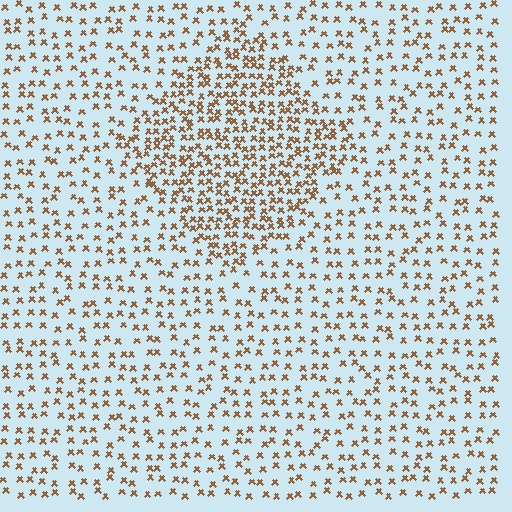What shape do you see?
I see a diamond.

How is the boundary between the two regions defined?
The boundary is defined by a change in element density (approximately 2.1x ratio). All elements are the same color, size, and shape.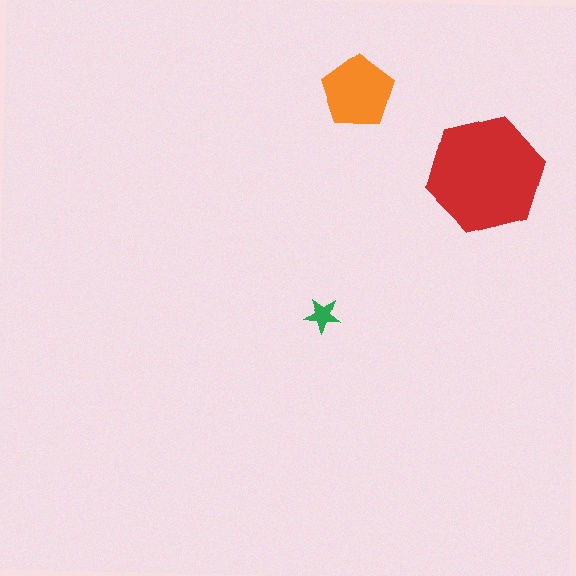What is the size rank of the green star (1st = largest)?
3rd.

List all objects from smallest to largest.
The green star, the orange pentagon, the red hexagon.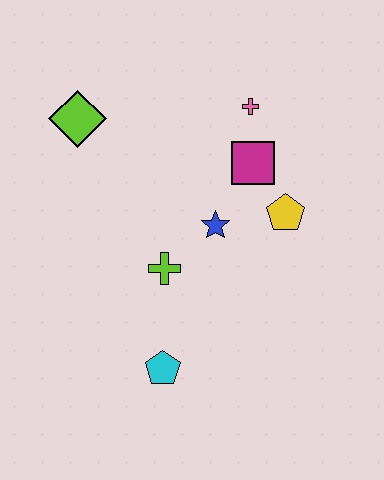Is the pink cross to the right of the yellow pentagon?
No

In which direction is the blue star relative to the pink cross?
The blue star is below the pink cross.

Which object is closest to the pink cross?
The magenta square is closest to the pink cross.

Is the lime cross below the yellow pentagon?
Yes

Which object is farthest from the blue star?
The lime diamond is farthest from the blue star.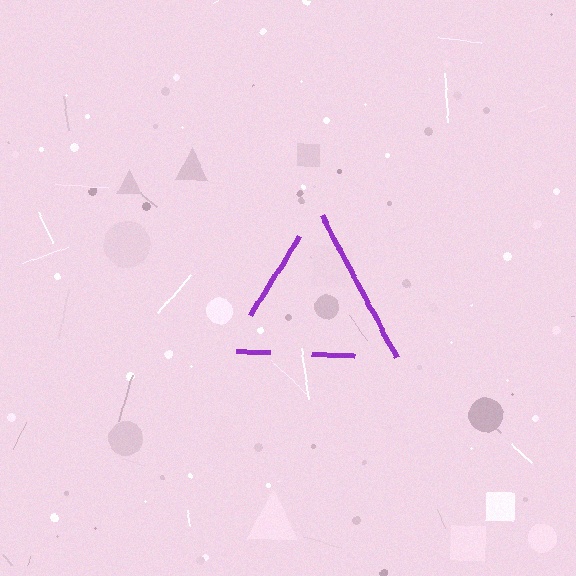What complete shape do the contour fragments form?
The contour fragments form a triangle.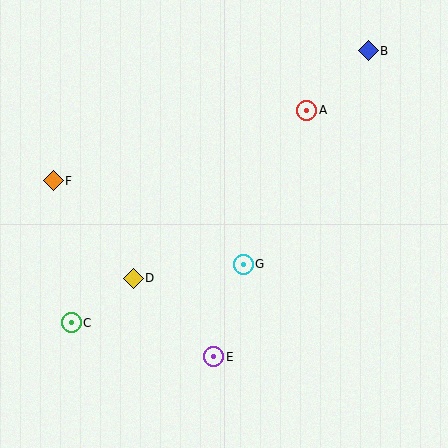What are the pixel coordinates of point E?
Point E is at (214, 357).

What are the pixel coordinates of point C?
Point C is at (71, 323).